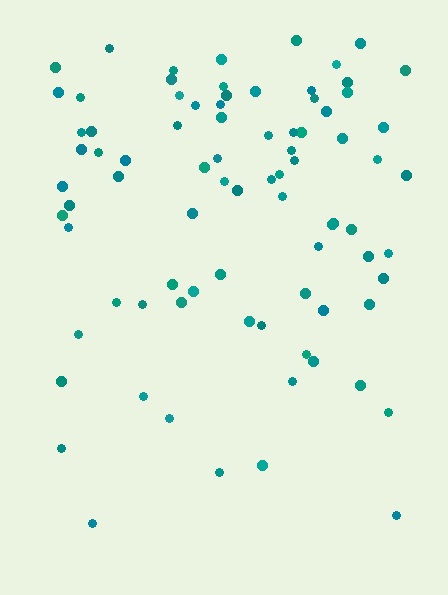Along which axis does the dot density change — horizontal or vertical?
Vertical.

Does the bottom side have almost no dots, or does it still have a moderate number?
Still a moderate number, just noticeably fewer than the top.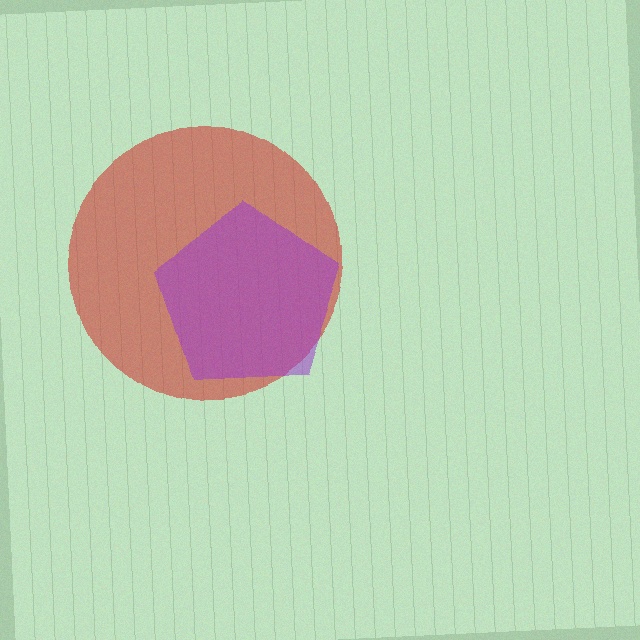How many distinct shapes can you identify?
There are 2 distinct shapes: a red circle, a purple pentagon.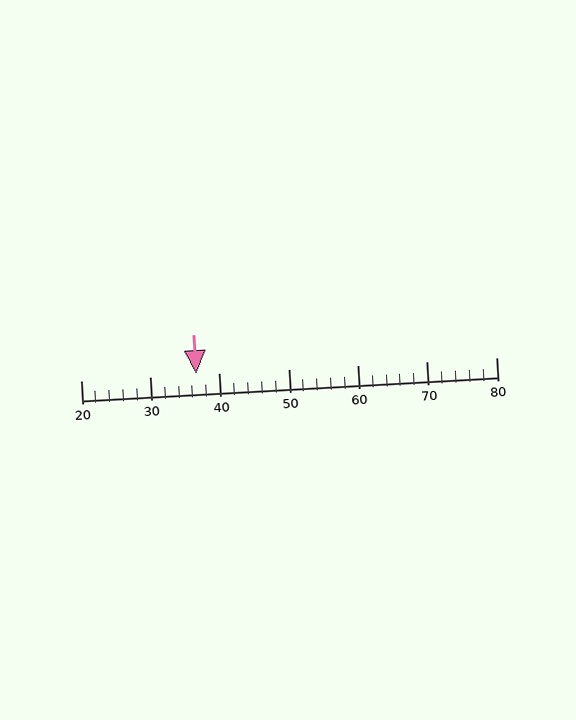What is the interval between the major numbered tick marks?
The major tick marks are spaced 10 units apart.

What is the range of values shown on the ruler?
The ruler shows values from 20 to 80.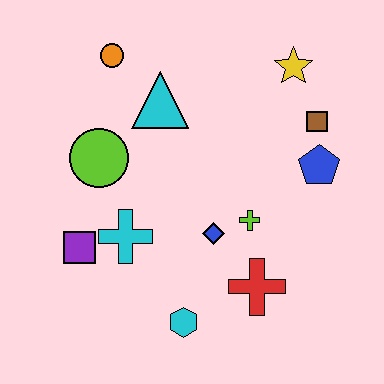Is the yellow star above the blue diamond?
Yes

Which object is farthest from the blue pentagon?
The purple square is farthest from the blue pentagon.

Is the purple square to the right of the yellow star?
No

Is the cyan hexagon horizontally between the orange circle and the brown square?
Yes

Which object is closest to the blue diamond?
The lime cross is closest to the blue diamond.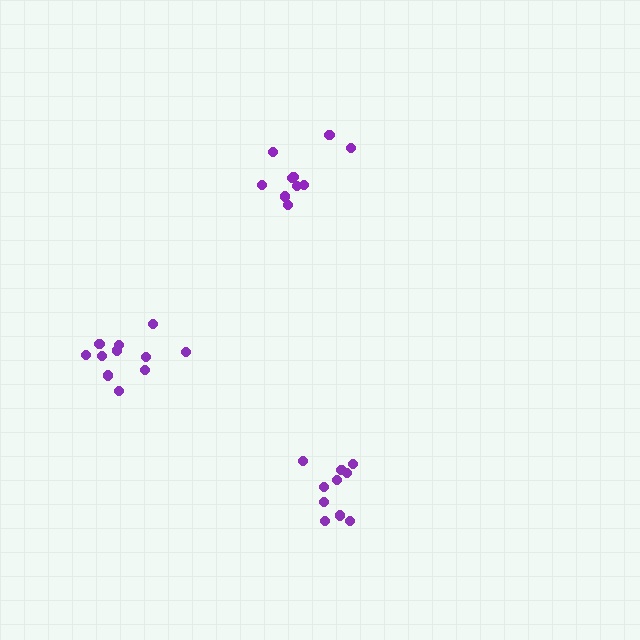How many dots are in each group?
Group 1: 10 dots, Group 2: 10 dots, Group 3: 11 dots (31 total).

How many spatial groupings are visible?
There are 3 spatial groupings.